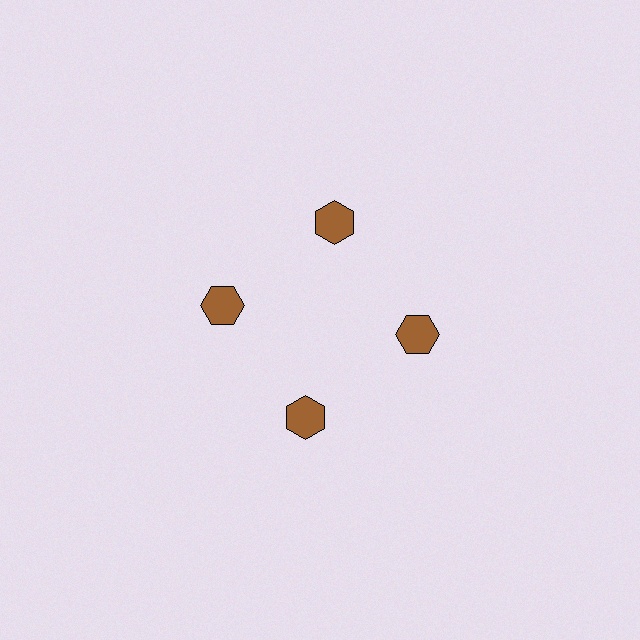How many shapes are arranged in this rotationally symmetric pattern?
There are 4 shapes, arranged in 4 groups of 1.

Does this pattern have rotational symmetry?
Yes, this pattern has 4-fold rotational symmetry. It looks the same after rotating 90 degrees around the center.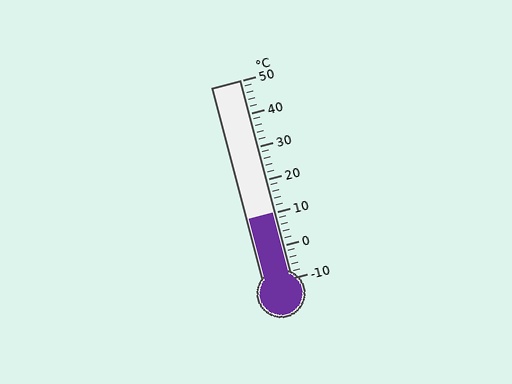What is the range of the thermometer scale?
The thermometer scale ranges from -10°C to 50°C.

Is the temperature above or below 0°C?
The temperature is above 0°C.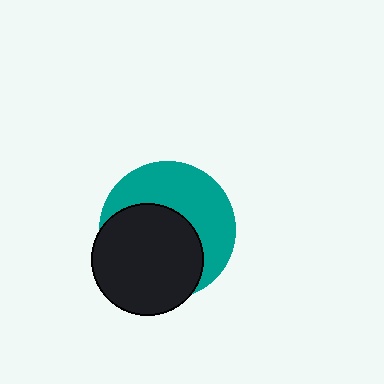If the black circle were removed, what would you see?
You would see the complete teal circle.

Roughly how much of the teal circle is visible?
About half of it is visible (roughly 48%).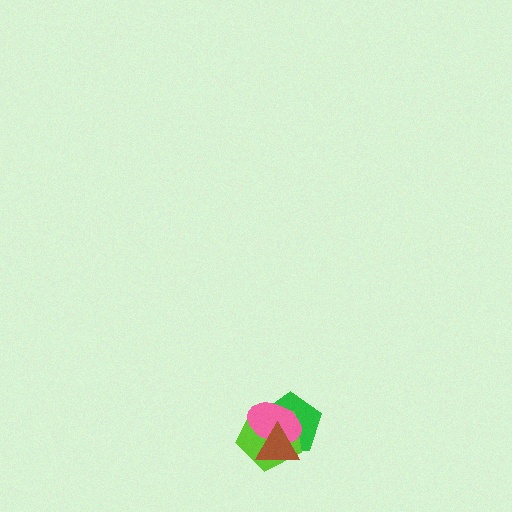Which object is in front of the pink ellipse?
The brown triangle is in front of the pink ellipse.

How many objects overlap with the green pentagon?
3 objects overlap with the green pentagon.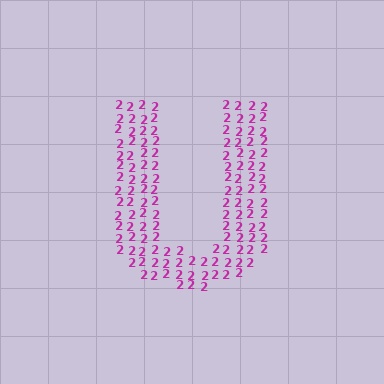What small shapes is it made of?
It is made of small digit 2's.